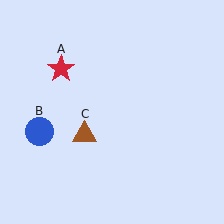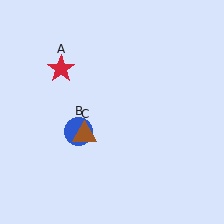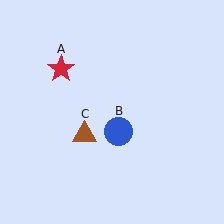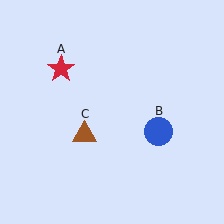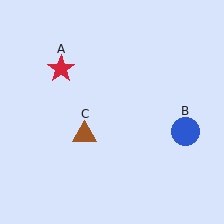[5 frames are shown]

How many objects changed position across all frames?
1 object changed position: blue circle (object B).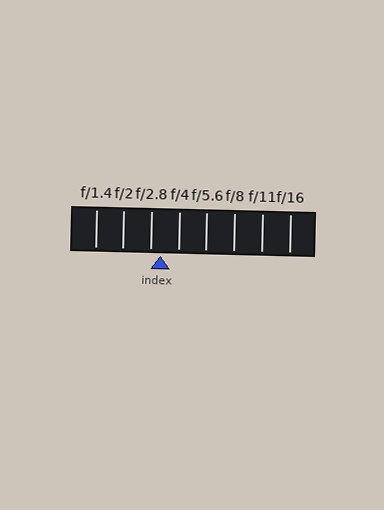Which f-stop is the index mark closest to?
The index mark is closest to f/2.8.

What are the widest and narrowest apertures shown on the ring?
The widest aperture shown is f/1.4 and the narrowest is f/16.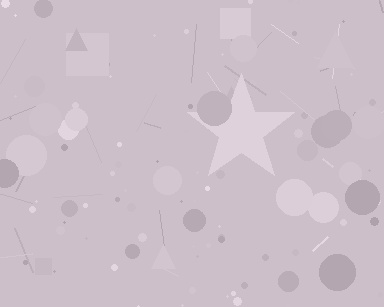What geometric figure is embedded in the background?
A star is embedded in the background.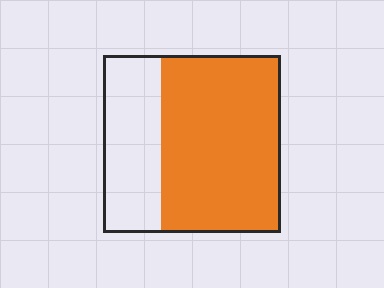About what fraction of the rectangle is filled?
About two thirds (2/3).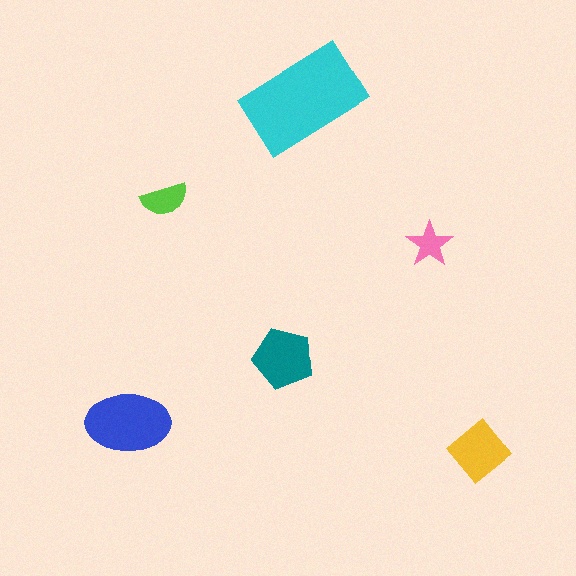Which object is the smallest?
The pink star.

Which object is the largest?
The cyan rectangle.